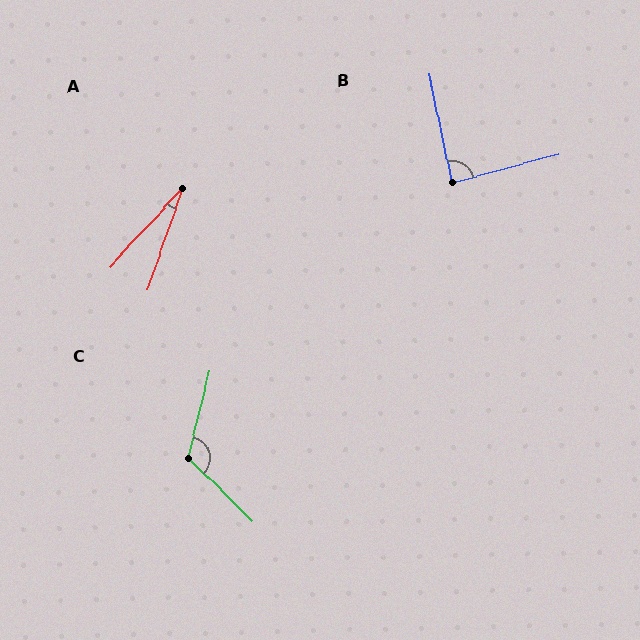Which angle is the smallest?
A, at approximately 24 degrees.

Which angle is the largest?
C, at approximately 120 degrees.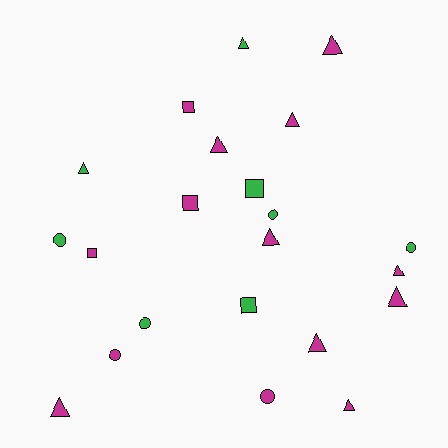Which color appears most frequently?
Magenta, with 14 objects.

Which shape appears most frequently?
Triangle, with 11 objects.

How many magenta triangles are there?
There are 9 magenta triangles.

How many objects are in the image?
There are 22 objects.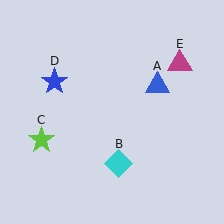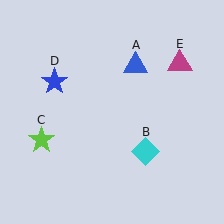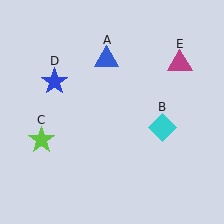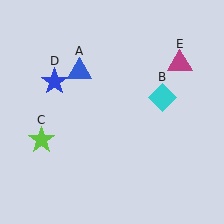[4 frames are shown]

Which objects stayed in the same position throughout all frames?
Lime star (object C) and blue star (object D) and magenta triangle (object E) remained stationary.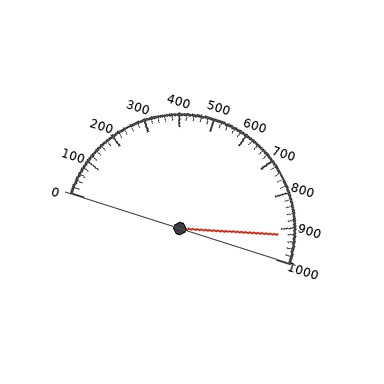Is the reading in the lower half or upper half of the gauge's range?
The reading is in the upper half of the range (0 to 1000).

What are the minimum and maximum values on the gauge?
The gauge ranges from 0 to 1000.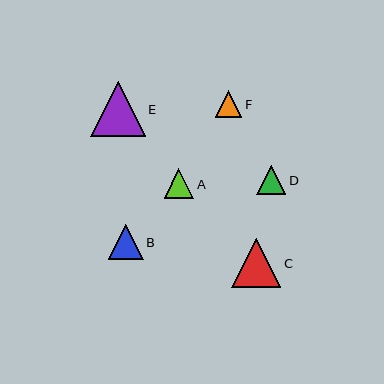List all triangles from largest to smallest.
From largest to smallest: E, C, B, A, D, F.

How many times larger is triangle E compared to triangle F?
Triangle E is approximately 2.0 times the size of triangle F.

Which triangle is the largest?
Triangle E is the largest with a size of approximately 54 pixels.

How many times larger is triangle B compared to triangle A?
Triangle B is approximately 1.2 times the size of triangle A.